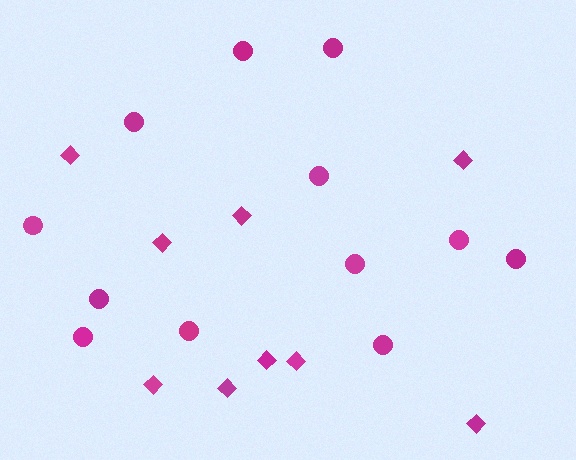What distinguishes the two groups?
There are 2 groups: one group of circles (12) and one group of diamonds (9).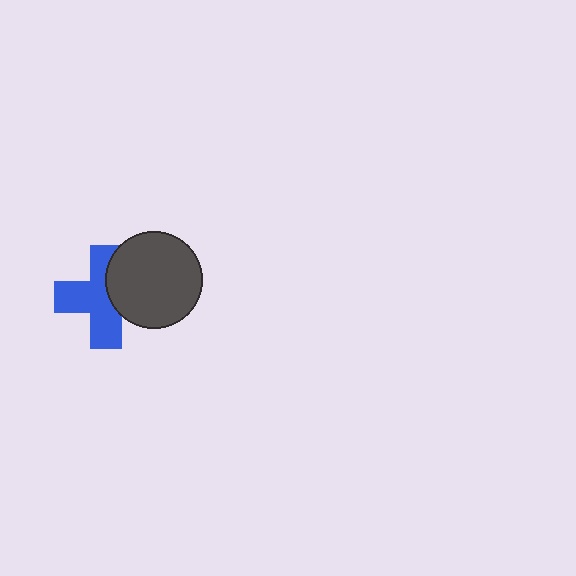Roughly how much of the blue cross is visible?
About half of it is visible (roughly 64%).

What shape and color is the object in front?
The object in front is a dark gray circle.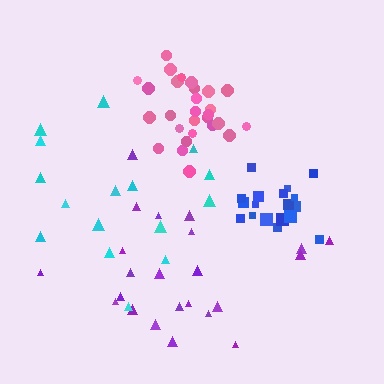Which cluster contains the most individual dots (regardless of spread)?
Pink (28).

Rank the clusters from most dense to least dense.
blue, pink, purple, cyan.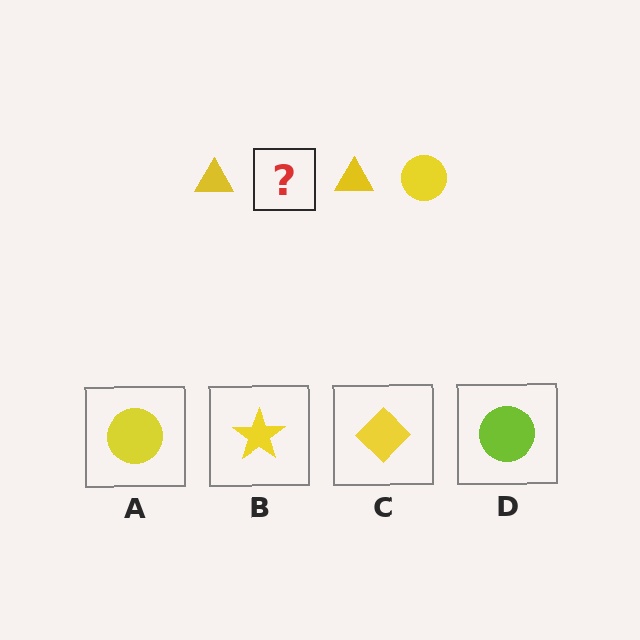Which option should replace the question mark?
Option A.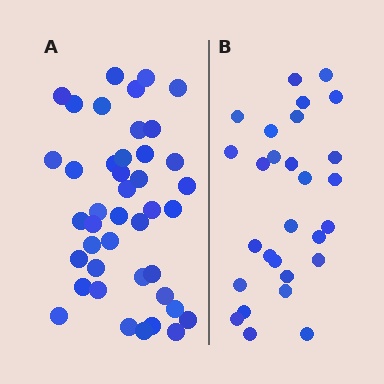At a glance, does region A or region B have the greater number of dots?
Region A (the left region) has more dots.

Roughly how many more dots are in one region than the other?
Region A has approximately 15 more dots than region B.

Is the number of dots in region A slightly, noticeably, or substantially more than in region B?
Region A has substantially more. The ratio is roughly 1.5 to 1.